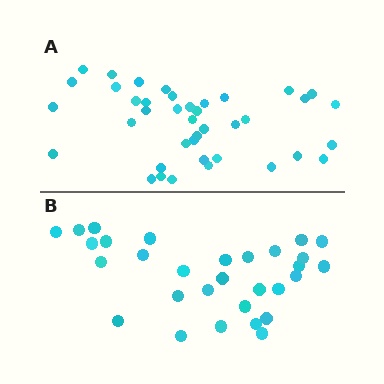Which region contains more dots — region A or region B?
Region A (the top region) has more dots.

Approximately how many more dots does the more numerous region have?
Region A has roughly 10 or so more dots than region B.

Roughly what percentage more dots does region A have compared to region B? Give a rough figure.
About 35% more.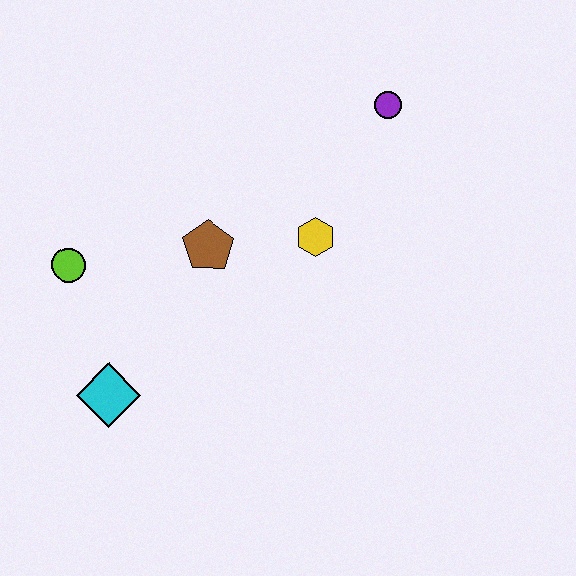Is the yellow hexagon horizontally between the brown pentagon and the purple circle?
Yes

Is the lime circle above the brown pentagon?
No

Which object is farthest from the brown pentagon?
The purple circle is farthest from the brown pentagon.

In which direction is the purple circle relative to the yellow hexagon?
The purple circle is above the yellow hexagon.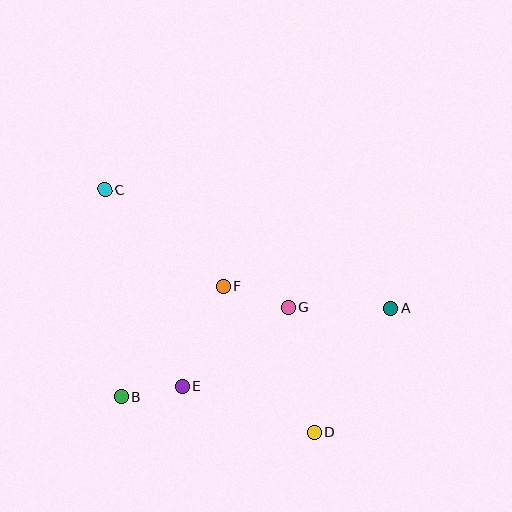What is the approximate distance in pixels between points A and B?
The distance between A and B is approximately 284 pixels.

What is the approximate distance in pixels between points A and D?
The distance between A and D is approximately 146 pixels.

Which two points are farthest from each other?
Points C and D are farthest from each other.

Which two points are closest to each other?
Points B and E are closest to each other.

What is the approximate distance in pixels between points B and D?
The distance between B and D is approximately 197 pixels.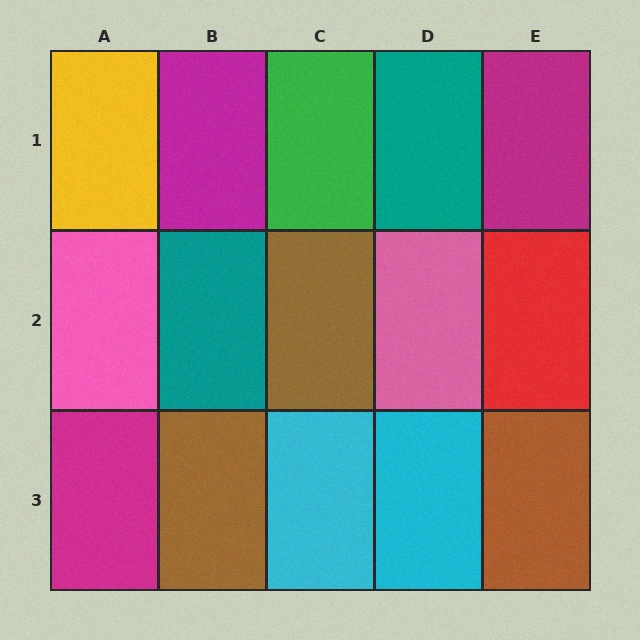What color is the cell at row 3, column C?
Cyan.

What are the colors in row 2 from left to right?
Pink, teal, brown, pink, red.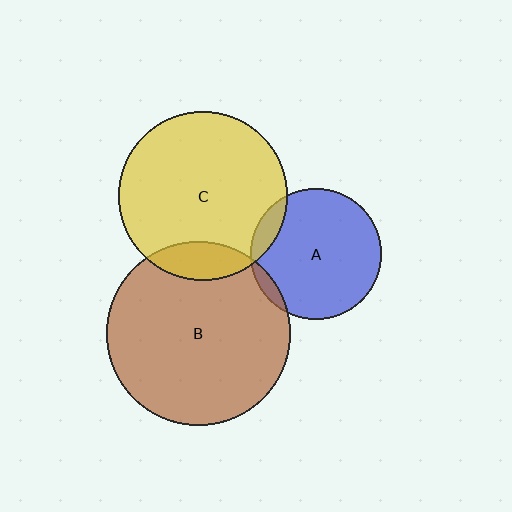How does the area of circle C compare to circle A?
Approximately 1.6 times.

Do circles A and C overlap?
Yes.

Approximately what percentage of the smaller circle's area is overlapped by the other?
Approximately 10%.